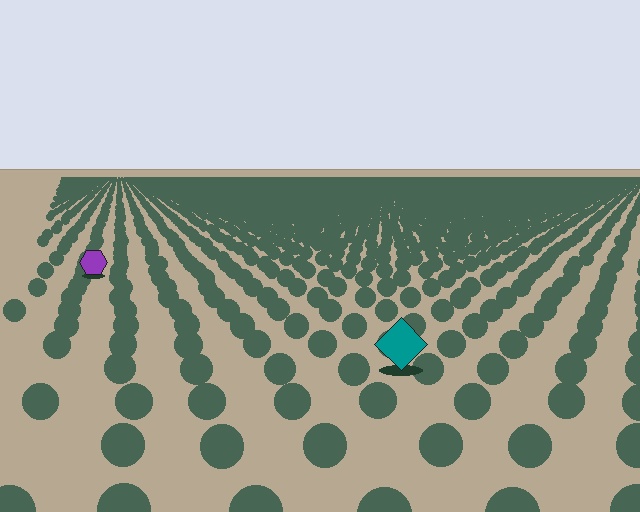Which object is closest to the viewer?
The teal diamond is closest. The texture marks near it are larger and more spread out.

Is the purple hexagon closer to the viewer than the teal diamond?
No. The teal diamond is closer — you can tell from the texture gradient: the ground texture is coarser near it.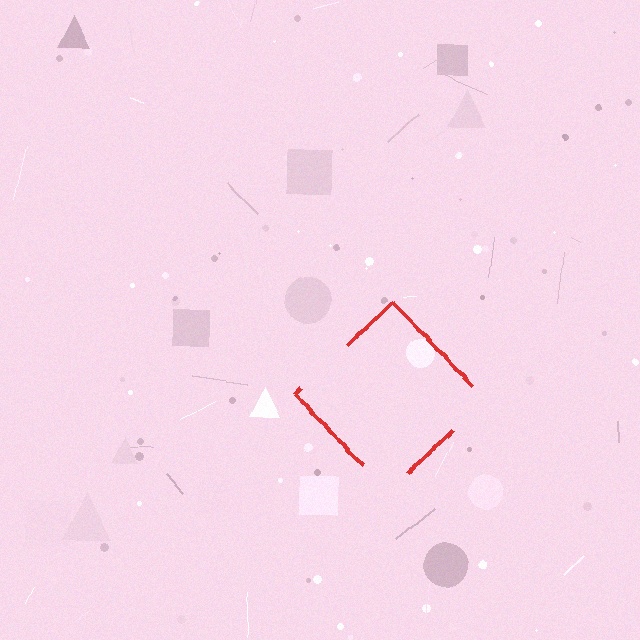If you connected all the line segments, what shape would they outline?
They would outline a diamond.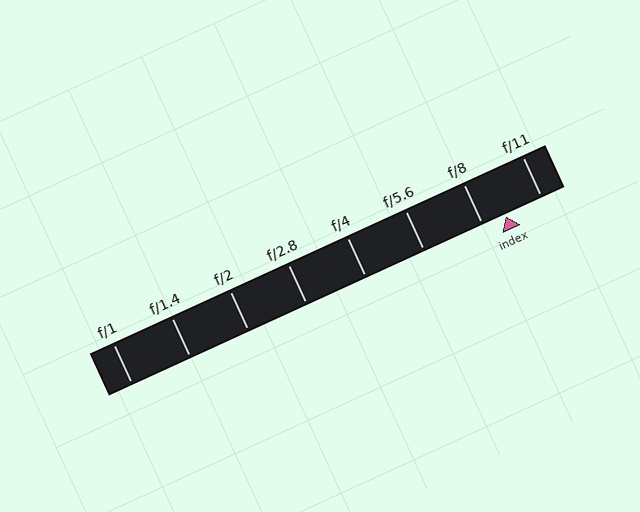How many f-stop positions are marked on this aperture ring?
There are 8 f-stop positions marked.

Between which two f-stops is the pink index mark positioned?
The index mark is between f/8 and f/11.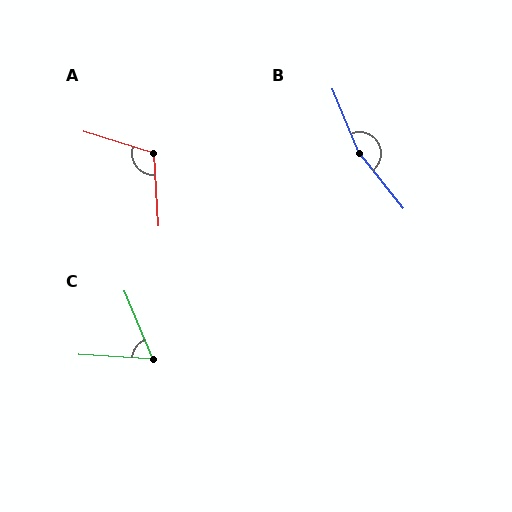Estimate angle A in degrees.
Approximately 111 degrees.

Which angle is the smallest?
C, at approximately 64 degrees.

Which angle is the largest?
B, at approximately 163 degrees.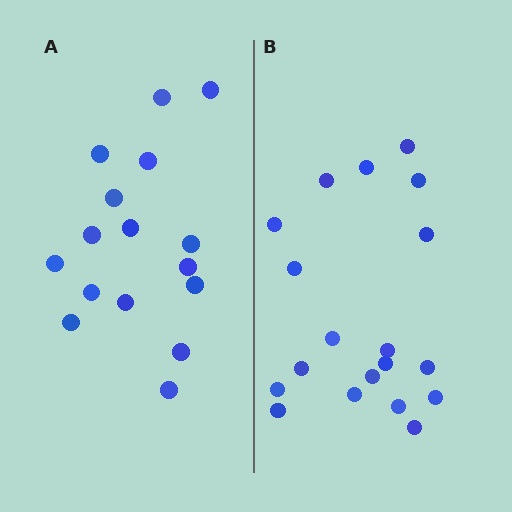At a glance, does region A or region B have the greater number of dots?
Region B (the right region) has more dots.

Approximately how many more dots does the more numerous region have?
Region B has just a few more — roughly 2 or 3 more dots than region A.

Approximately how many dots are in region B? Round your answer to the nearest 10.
About 20 dots. (The exact count is 19, which rounds to 20.)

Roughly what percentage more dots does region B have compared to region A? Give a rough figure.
About 20% more.